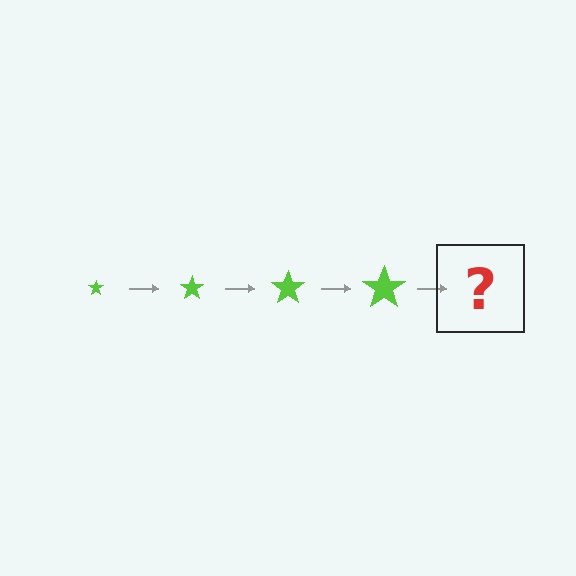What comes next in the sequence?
The next element should be a lime star, larger than the previous one.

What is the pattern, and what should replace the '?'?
The pattern is that the star gets progressively larger each step. The '?' should be a lime star, larger than the previous one.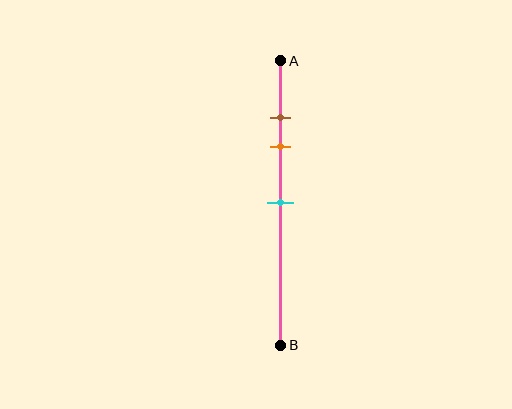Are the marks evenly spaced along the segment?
No, the marks are not evenly spaced.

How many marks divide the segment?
There are 3 marks dividing the segment.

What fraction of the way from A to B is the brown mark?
The brown mark is approximately 20% (0.2) of the way from A to B.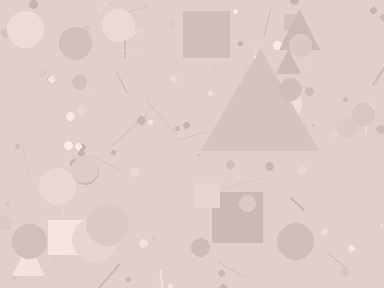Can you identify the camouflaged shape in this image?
The camouflaged shape is a triangle.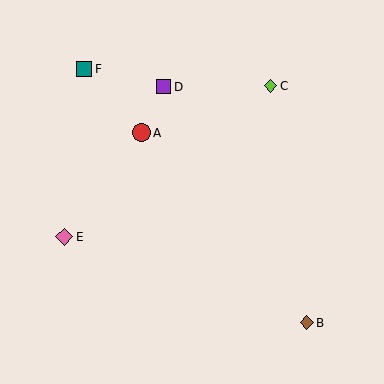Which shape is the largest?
The red circle (labeled A) is the largest.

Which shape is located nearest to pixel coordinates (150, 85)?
The purple square (labeled D) at (164, 87) is nearest to that location.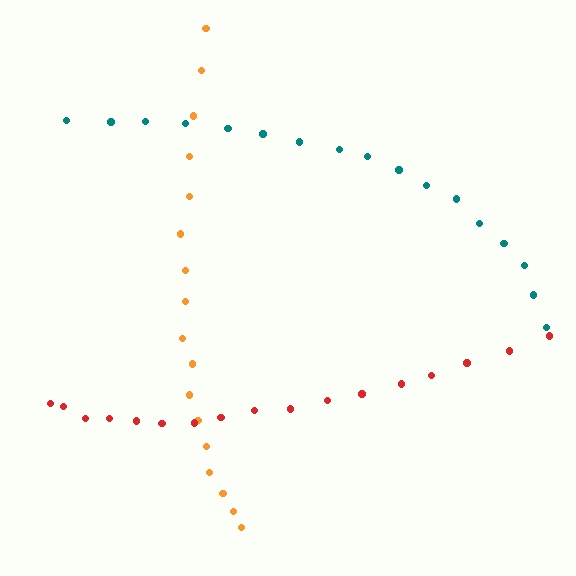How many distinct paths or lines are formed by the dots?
There are 3 distinct paths.